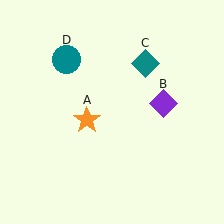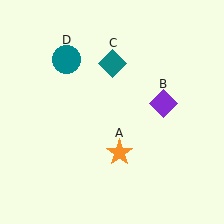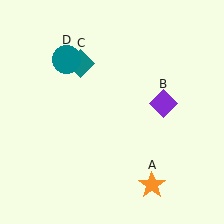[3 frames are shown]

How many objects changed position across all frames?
2 objects changed position: orange star (object A), teal diamond (object C).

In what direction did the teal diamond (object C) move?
The teal diamond (object C) moved left.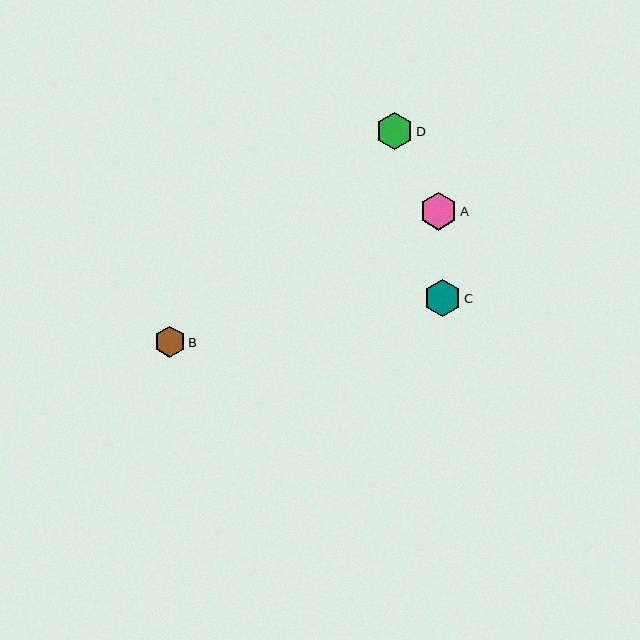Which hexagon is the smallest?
Hexagon B is the smallest with a size of approximately 31 pixels.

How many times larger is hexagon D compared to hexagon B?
Hexagon D is approximately 1.2 times the size of hexagon B.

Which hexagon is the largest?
Hexagon A is the largest with a size of approximately 38 pixels.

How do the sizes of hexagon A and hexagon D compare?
Hexagon A and hexagon D are approximately the same size.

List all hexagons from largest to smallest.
From largest to smallest: A, D, C, B.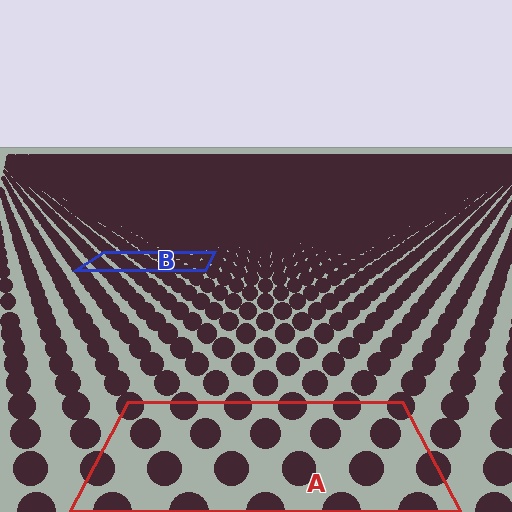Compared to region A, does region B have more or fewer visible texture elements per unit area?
Region B has more texture elements per unit area — they are packed more densely because it is farther away.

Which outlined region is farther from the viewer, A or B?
Region B is farther from the viewer — the texture elements inside it appear smaller and more densely packed.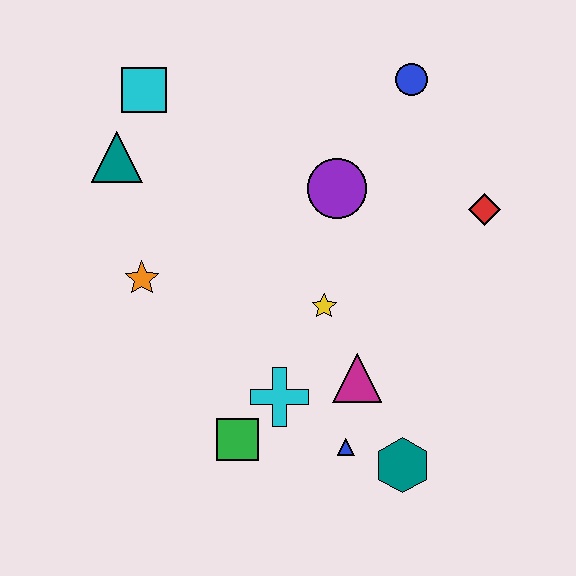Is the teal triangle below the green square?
No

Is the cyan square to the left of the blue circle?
Yes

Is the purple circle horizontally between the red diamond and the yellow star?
Yes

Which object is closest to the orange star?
The teal triangle is closest to the orange star.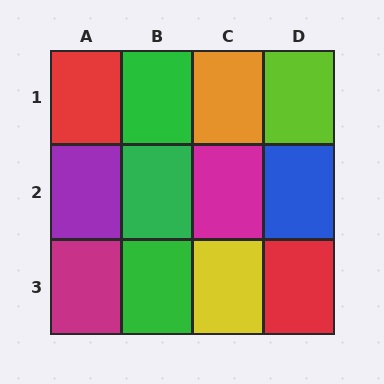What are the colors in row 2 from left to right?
Purple, green, magenta, blue.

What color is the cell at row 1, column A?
Red.